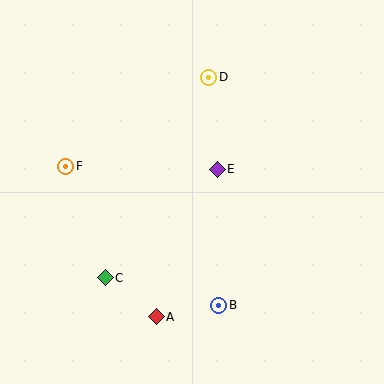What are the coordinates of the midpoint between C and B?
The midpoint between C and B is at (162, 291).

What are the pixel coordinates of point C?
Point C is at (105, 278).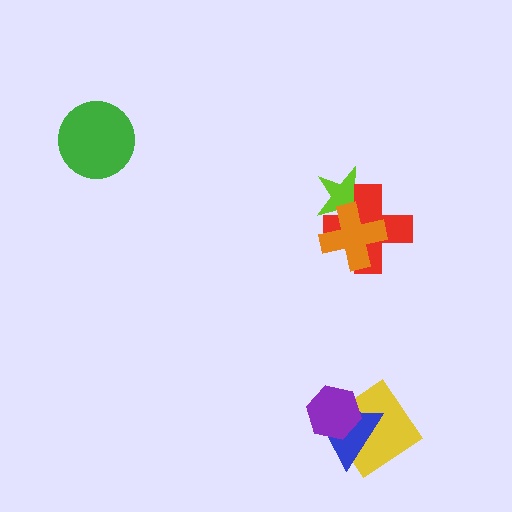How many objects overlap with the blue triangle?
2 objects overlap with the blue triangle.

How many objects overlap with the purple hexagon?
2 objects overlap with the purple hexagon.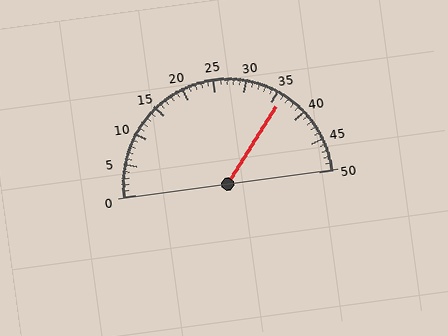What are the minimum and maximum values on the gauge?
The gauge ranges from 0 to 50.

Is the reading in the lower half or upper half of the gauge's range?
The reading is in the upper half of the range (0 to 50).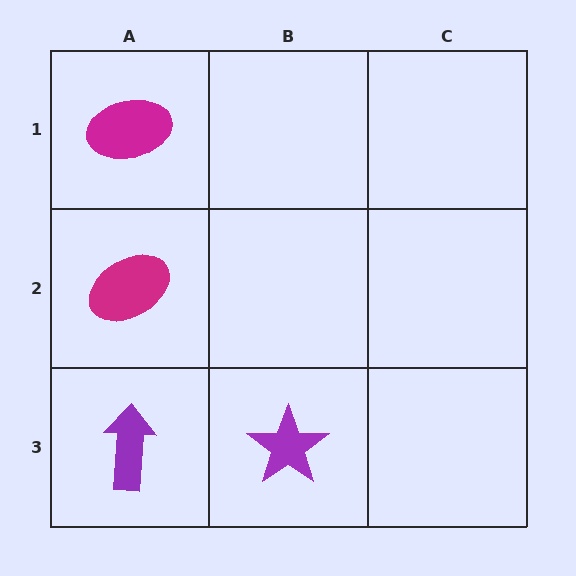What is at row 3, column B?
A purple star.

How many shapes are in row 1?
1 shape.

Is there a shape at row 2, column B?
No, that cell is empty.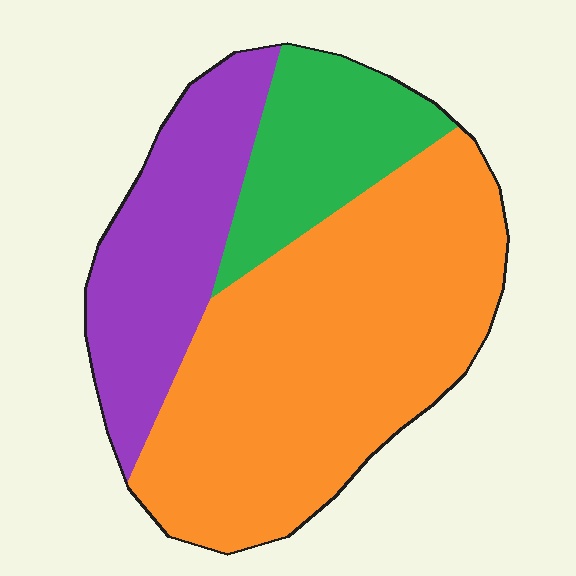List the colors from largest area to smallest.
From largest to smallest: orange, purple, green.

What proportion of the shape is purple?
Purple takes up about one quarter (1/4) of the shape.